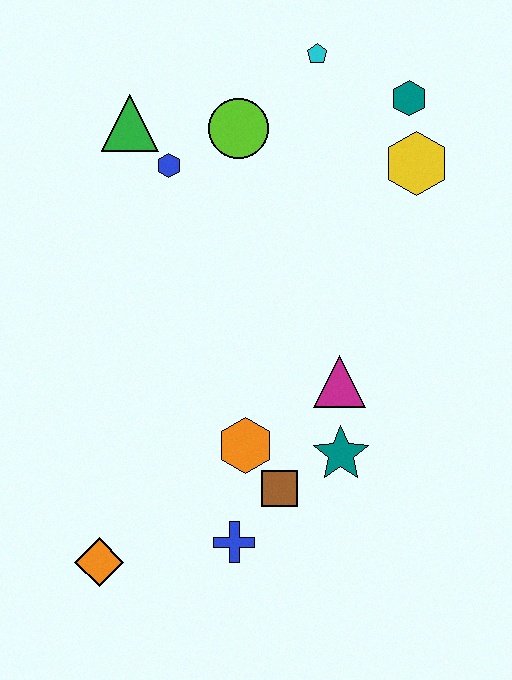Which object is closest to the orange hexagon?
The brown square is closest to the orange hexagon.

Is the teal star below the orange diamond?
No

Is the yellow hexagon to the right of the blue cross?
Yes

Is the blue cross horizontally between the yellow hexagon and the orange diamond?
Yes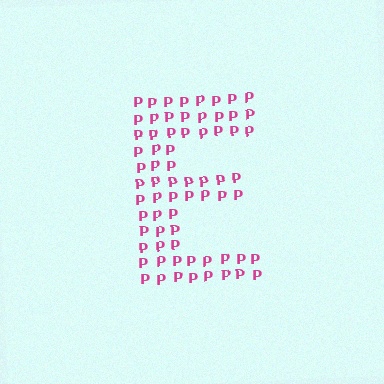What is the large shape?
The large shape is the letter E.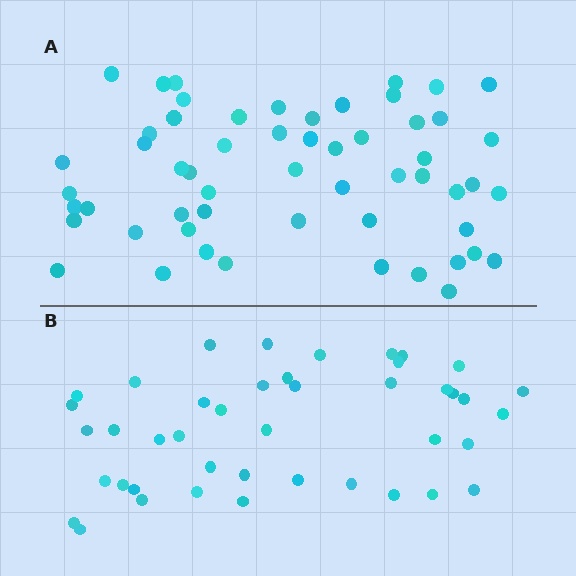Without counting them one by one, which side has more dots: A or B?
Region A (the top region) has more dots.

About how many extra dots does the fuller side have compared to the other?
Region A has approximately 15 more dots than region B.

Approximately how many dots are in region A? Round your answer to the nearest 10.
About 60 dots. (The exact count is 56, which rounds to 60.)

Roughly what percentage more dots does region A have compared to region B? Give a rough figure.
About 30% more.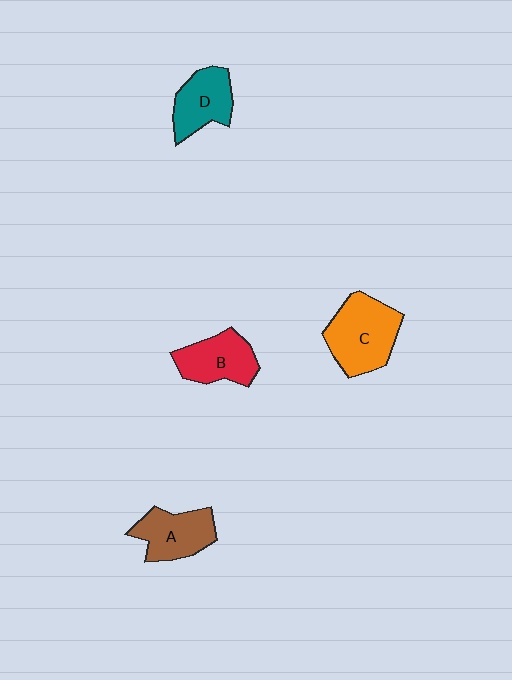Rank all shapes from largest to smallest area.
From largest to smallest: C (orange), B (red), A (brown), D (teal).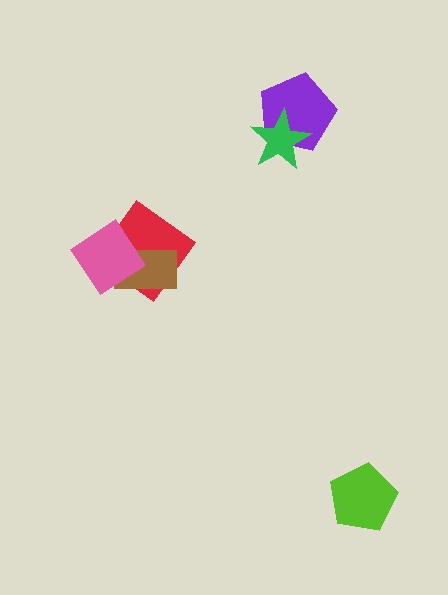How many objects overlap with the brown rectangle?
2 objects overlap with the brown rectangle.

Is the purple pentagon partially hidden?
Yes, it is partially covered by another shape.